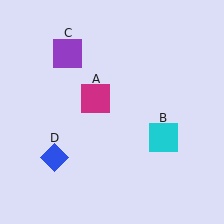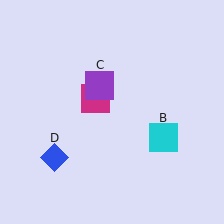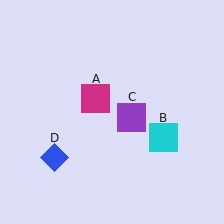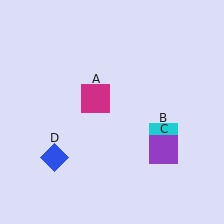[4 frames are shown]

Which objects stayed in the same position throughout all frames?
Magenta square (object A) and cyan square (object B) and blue diamond (object D) remained stationary.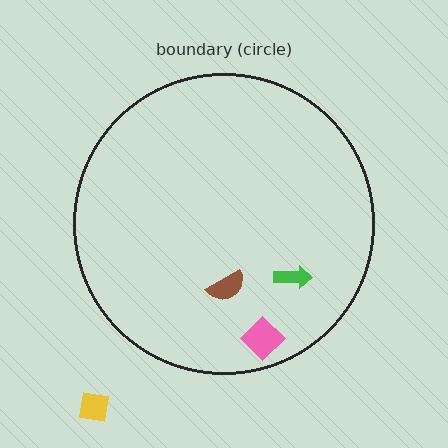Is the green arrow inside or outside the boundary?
Inside.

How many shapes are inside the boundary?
3 inside, 1 outside.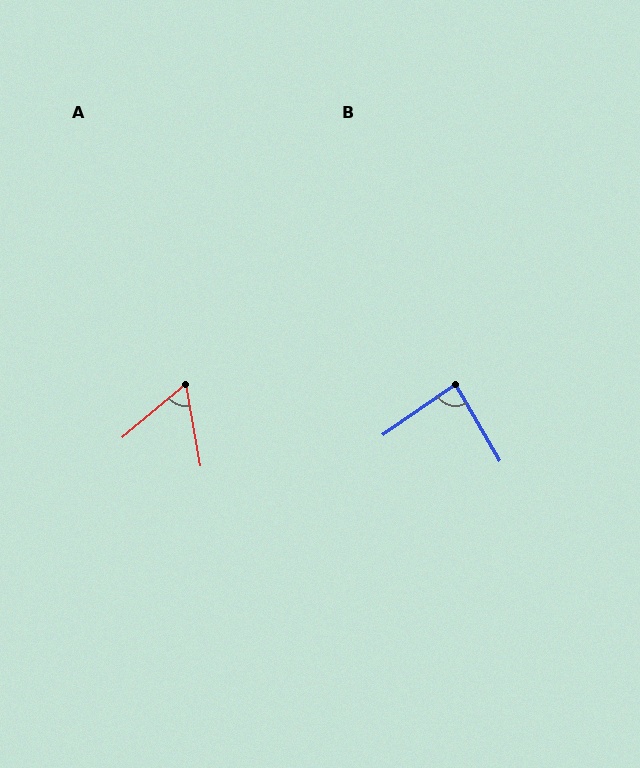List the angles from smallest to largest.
A (60°), B (86°).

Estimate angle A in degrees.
Approximately 60 degrees.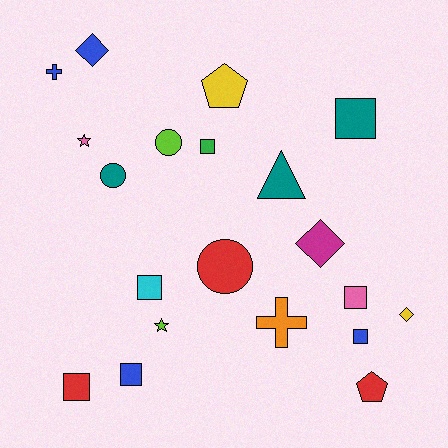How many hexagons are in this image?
There are no hexagons.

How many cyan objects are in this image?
There is 1 cyan object.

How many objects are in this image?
There are 20 objects.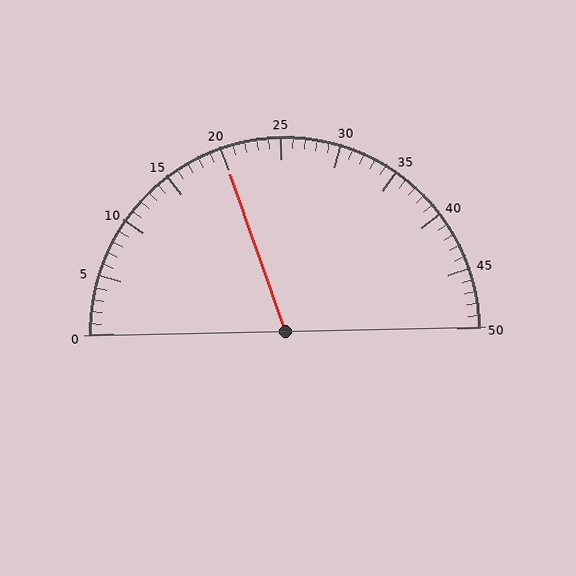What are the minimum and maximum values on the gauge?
The gauge ranges from 0 to 50.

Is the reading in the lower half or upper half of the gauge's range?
The reading is in the lower half of the range (0 to 50).